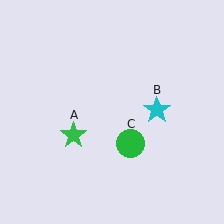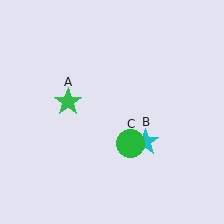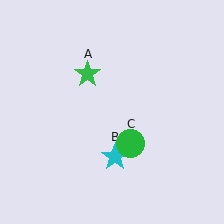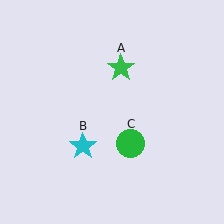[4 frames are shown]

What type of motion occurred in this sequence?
The green star (object A), cyan star (object B) rotated clockwise around the center of the scene.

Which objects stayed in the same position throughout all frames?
Green circle (object C) remained stationary.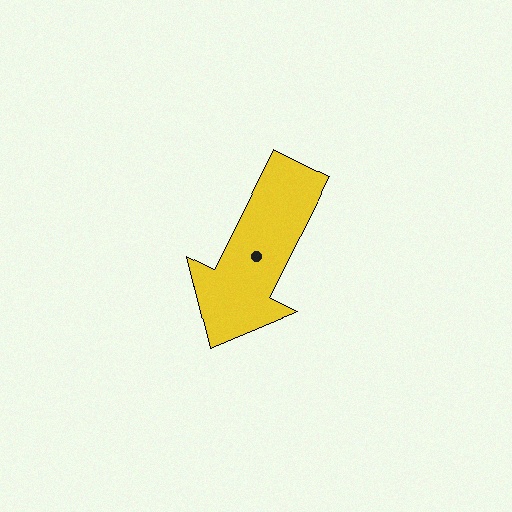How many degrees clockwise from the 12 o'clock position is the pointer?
Approximately 207 degrees.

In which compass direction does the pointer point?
Southwest.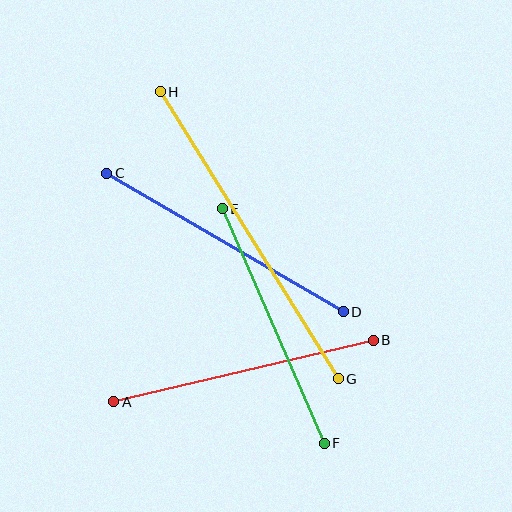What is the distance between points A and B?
The distance is approximately 267 pixels.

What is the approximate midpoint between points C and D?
The midpoint is at approximately (225, 242) pixels.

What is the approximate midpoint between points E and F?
The midpoint is at approximately (273, 326) pixels.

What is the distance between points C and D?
The distance is approximately 274 pixels.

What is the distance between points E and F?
The distance is approximately 256 pixels.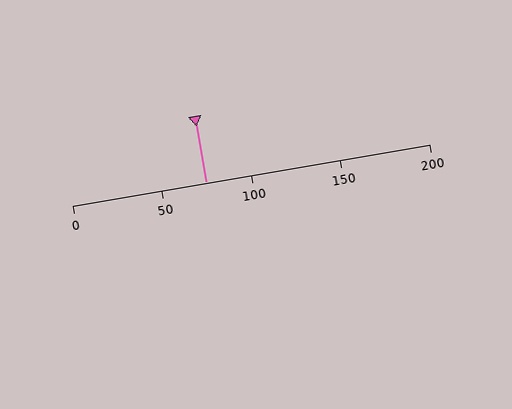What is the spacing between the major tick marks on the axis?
The major ticks are spaced 50 apart.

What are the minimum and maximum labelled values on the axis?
The axis runs from 0 to 200.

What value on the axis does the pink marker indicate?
The marker indicates approximately 75.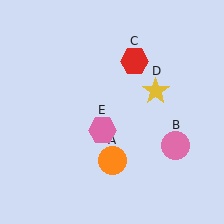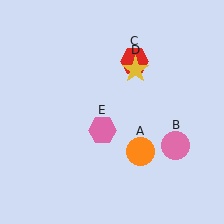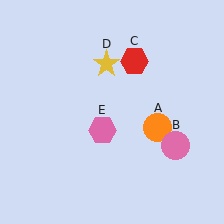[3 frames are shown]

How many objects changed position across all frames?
2 objects changed position: orange circle (object A), yellow star (object D).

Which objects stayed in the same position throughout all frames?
Pink circle (object B) and red hexagon (object C) and pink hexagon (object E) remained stationary.